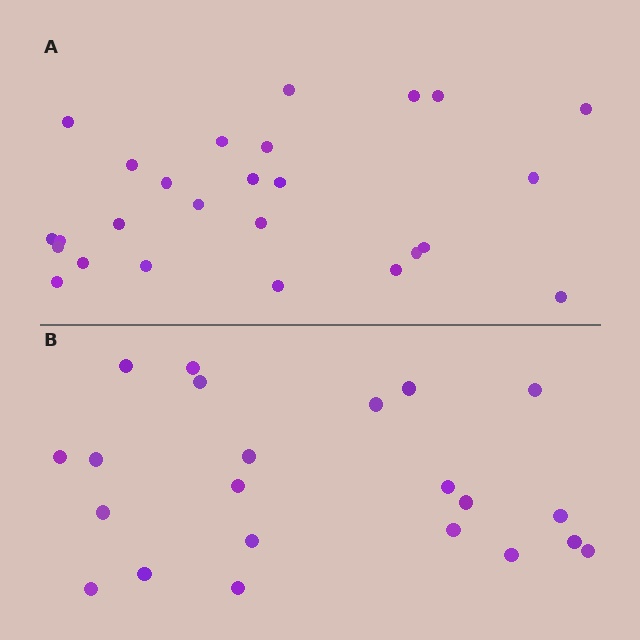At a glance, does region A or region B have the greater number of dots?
Region A (the top region) has more dots.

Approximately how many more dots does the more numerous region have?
Region A has about 4 more dots than region B.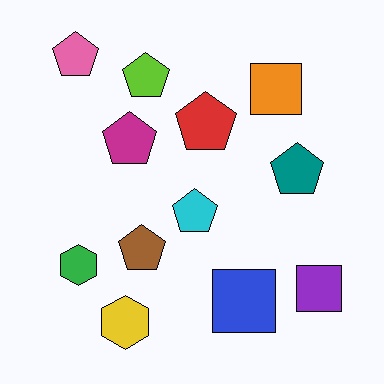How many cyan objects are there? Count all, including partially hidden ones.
There is 1 cyan object.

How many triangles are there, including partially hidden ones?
There are no triangles.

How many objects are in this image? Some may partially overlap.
There are 12 objects.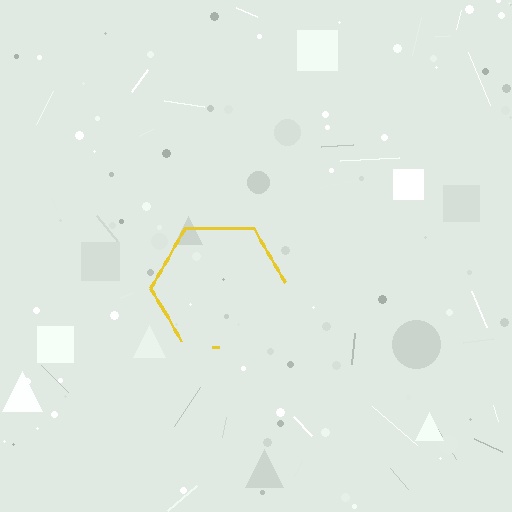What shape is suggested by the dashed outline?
The dashed outline suggests a hexagon.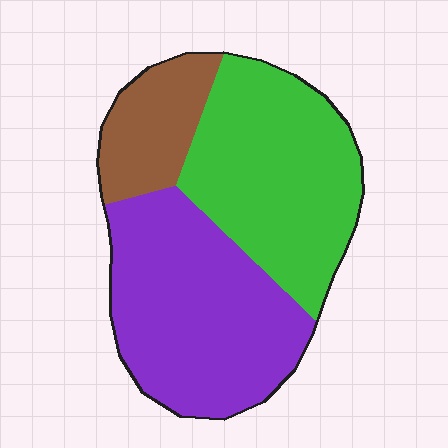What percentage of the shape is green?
Green takes up about two fifths (2/5) of the shape.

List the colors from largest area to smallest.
From largest to smallest: purple, green, brown.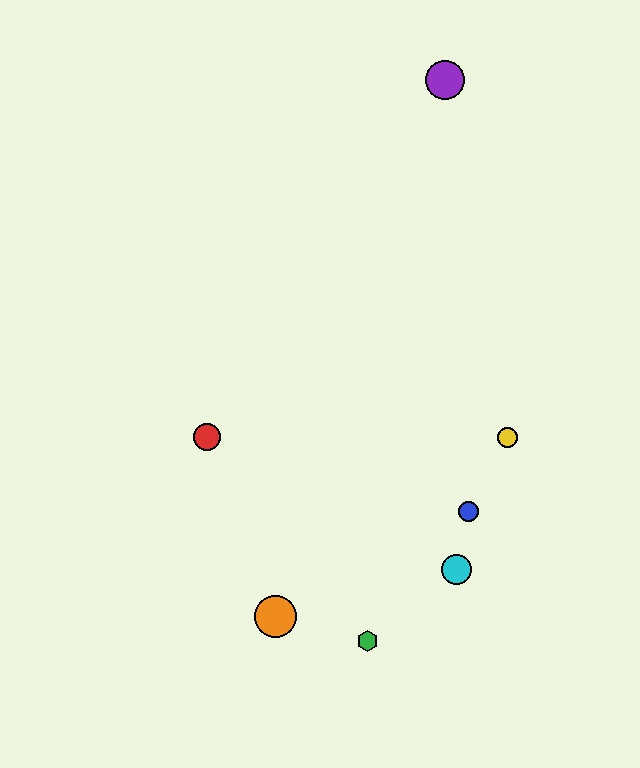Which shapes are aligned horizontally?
The red circle, the yellow circle are aligned horizontally.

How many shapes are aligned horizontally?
2 shapes (the red circle, the yellow circle) are aligned horizontally.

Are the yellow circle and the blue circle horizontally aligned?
No, the yellow circle is at y≈437 and the blue circle is at y≈511.